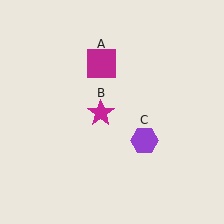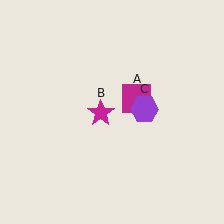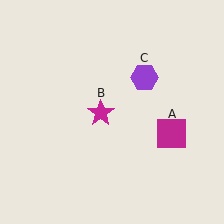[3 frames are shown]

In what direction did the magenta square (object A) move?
The magenta square (object A) moved down and to the right.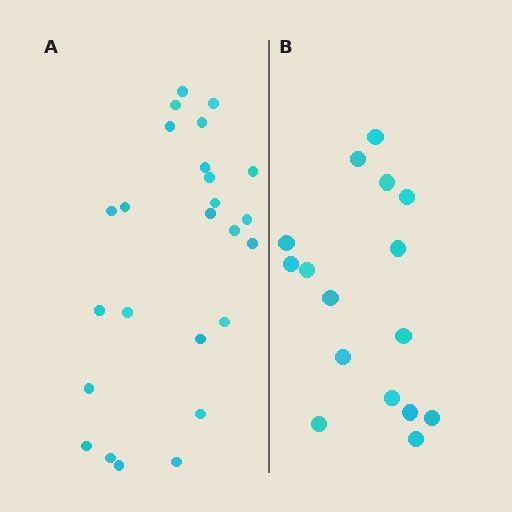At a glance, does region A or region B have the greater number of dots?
Region A (the left region) has more dots.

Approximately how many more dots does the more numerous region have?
Region A has roughly 8 or so more dots than region B.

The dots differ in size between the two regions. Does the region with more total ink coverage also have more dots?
No. Region B has more total ink coverage because its dots are larger, but region A actually contains more individual dots. Total area can be misleading — the number of items is what matters here.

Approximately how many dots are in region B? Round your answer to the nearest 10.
About 20 dots. (The exact count is 16, which rounds to 20.)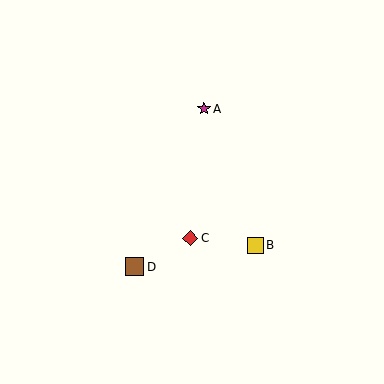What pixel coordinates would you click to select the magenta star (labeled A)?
Click at (204, 109) to select the magenta star A.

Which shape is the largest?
The brown square (labeled D) is the largest.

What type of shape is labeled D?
Shape D is a brown square.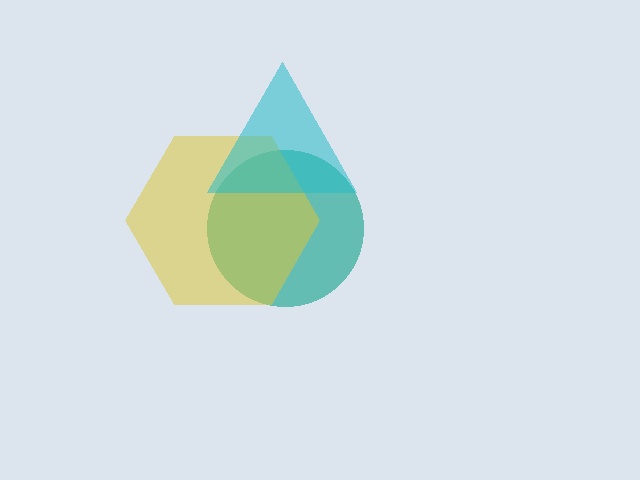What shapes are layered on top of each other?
The layered shapes are: a teal circle, a yellow hexagon, a cyan triangle.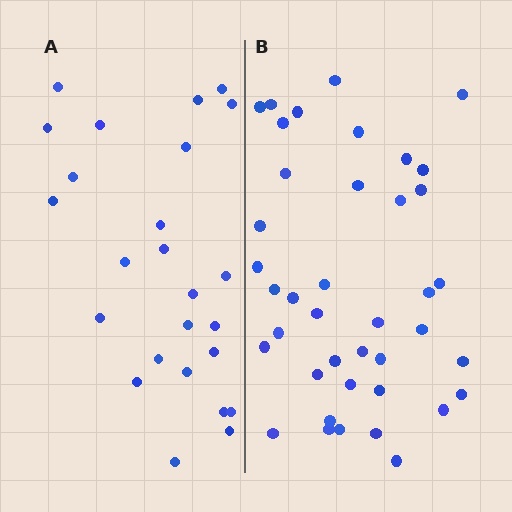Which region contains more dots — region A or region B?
Region B (the right region) has more dots.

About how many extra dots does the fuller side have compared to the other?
Region B has approximately 15 more dots than region A.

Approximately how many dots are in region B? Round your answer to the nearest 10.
About 40 dots.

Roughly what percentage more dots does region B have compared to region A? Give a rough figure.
About 60% more.